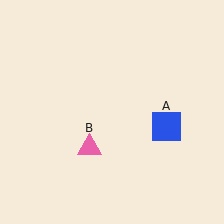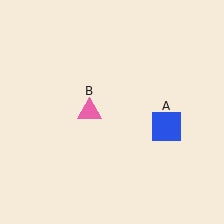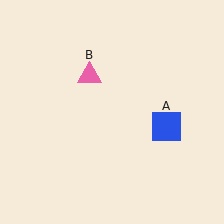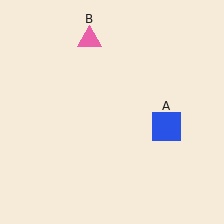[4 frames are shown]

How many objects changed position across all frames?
1 object changed position: pink triangle (object B).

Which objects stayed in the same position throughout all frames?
Blue square (object A) remained stationary.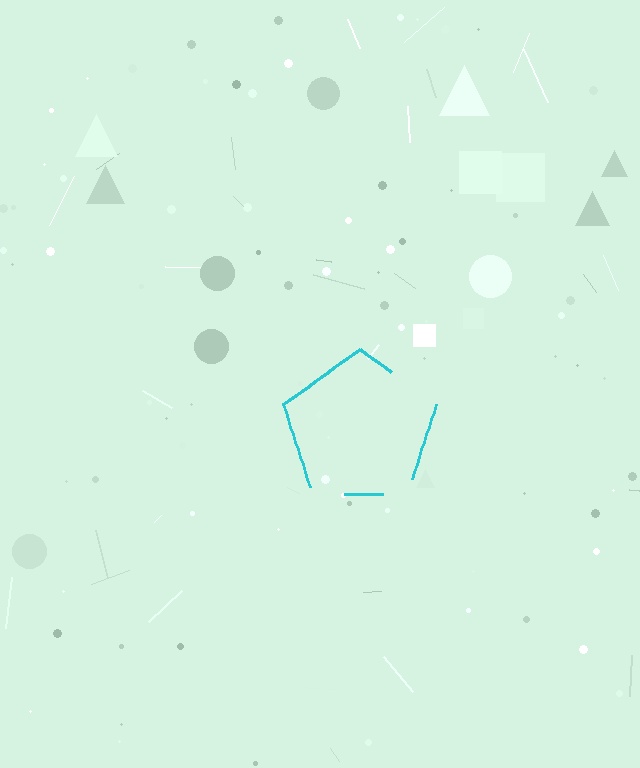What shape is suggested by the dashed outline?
The dashed outline suggests a pentagon.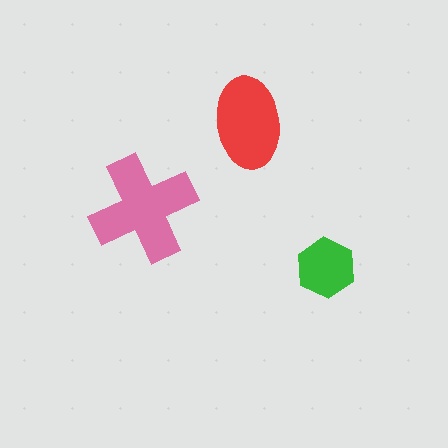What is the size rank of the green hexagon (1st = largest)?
3rd.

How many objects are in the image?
There are 3 objects in the image.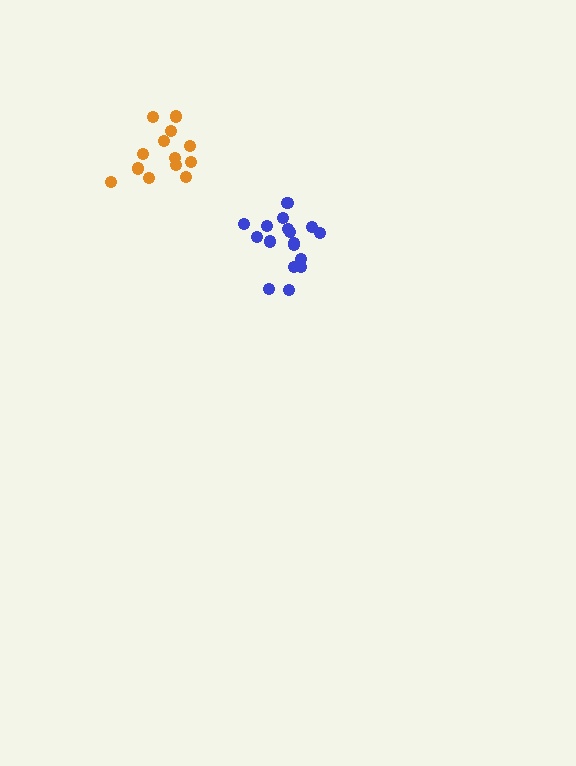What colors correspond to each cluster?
The clusters are colored: orange, blue.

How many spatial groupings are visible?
There are 2 spatial groupings.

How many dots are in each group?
Group 1: 13 dots, Group 2: 17 dots (30 total).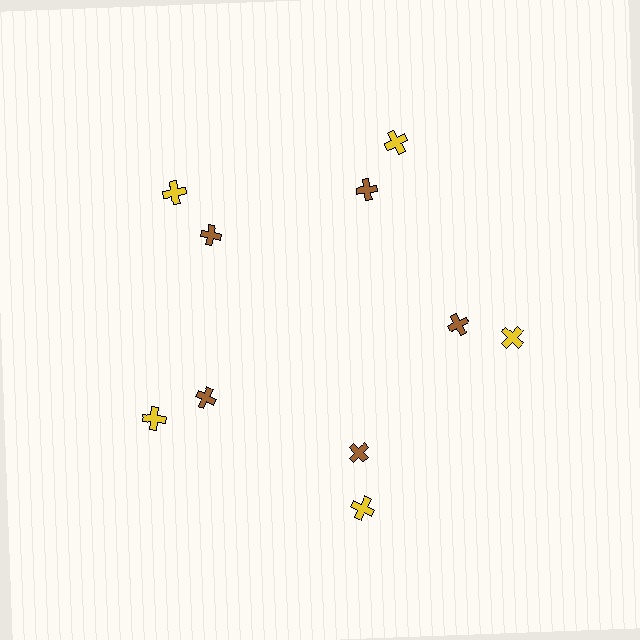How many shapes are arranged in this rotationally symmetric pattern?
There are 10 shapes, arranged in 5 groups of 2.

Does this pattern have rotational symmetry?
Yes, this pattern has 5-fold rotational symmetry. It looks the same after rotating 72 degrees around the center.